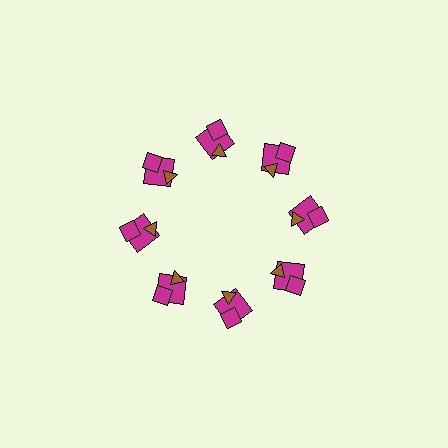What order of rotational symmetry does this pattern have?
This pattern has 8-fold rotational symmetry.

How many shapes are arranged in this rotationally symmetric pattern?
There are 24 shapes, arranged in 8 groups of 3.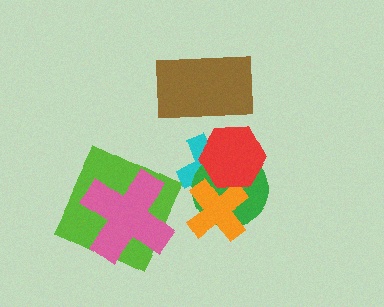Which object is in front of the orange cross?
The red hexagon is in front of the orange cross.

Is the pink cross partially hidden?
No, no other shape covers it.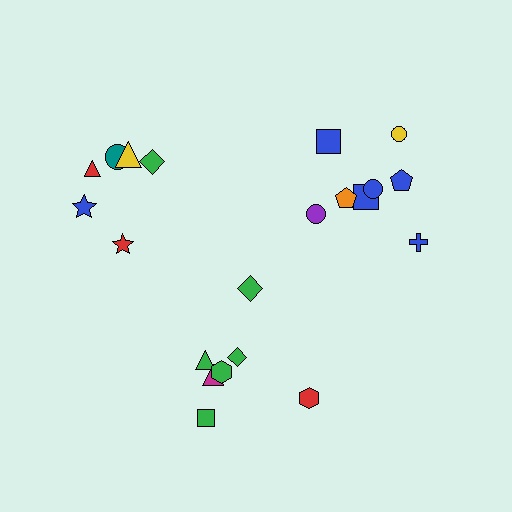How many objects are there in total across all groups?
There are 21 objects.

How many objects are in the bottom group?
There are 7 objects.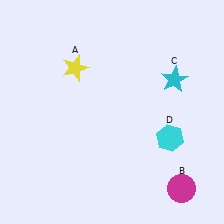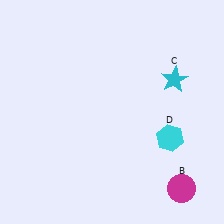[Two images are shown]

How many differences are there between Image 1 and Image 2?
There is 1 difference between the two images.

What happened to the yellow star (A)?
The yellow star (A) was removed in Image 2. It was in the top-left area of Image 1.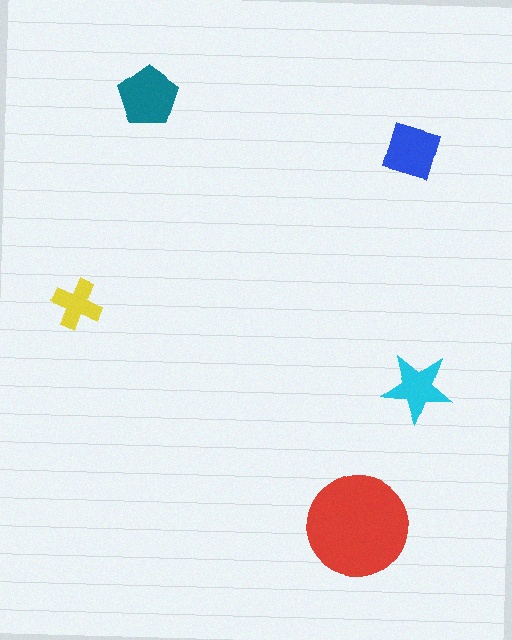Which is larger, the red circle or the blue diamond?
The red circle.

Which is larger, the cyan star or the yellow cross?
The cyan star.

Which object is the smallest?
The yellow cross.